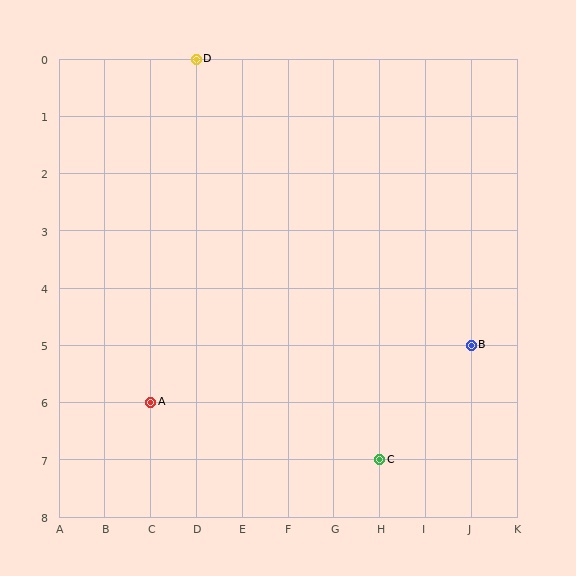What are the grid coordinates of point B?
Point B is at grid coordinates (J, 5).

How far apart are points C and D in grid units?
Points C and D are 4 columns and 7 rows apart (about 8.1 grid units diagonally).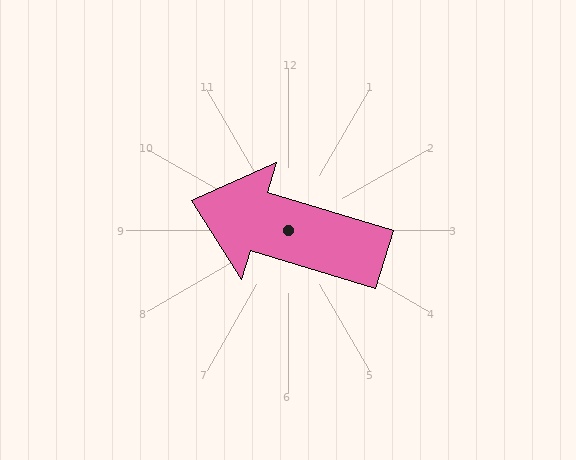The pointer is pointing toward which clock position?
Roughly 10 o'clock.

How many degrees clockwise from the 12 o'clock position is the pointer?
Approximately 287 degrees.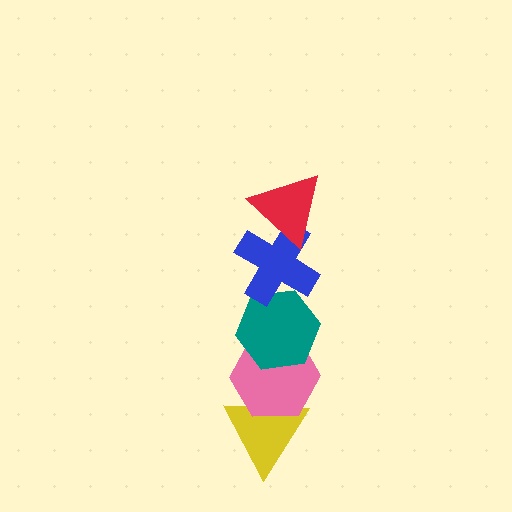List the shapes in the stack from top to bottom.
From top to bottom: the red triangle, the blue cross, the teal hexagon, the pink hexagon, the yellow triangle.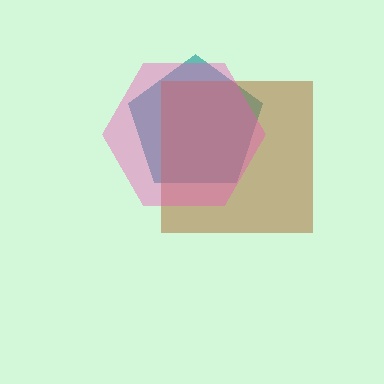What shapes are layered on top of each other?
The layered shapes are: a teal pentagon, a brown square, a pink hexagon.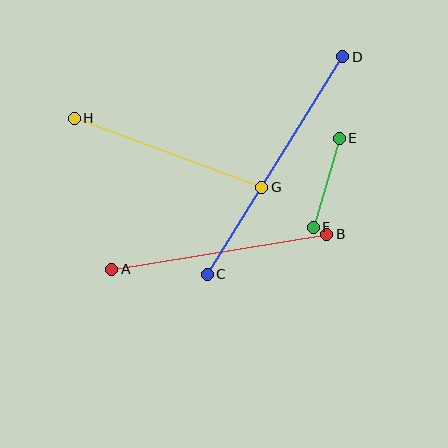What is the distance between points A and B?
The distance is approximately 218 pixels.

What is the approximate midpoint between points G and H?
The midpoint is at approximately (168, 153) pixels.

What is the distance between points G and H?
The distance is approximately 200 pixels.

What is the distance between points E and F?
The distance is approximately 93 pixels.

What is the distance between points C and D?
The distance is approximately 257 pixels.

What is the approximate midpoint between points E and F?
The midpoint is at approximately (326, 183) pixels.